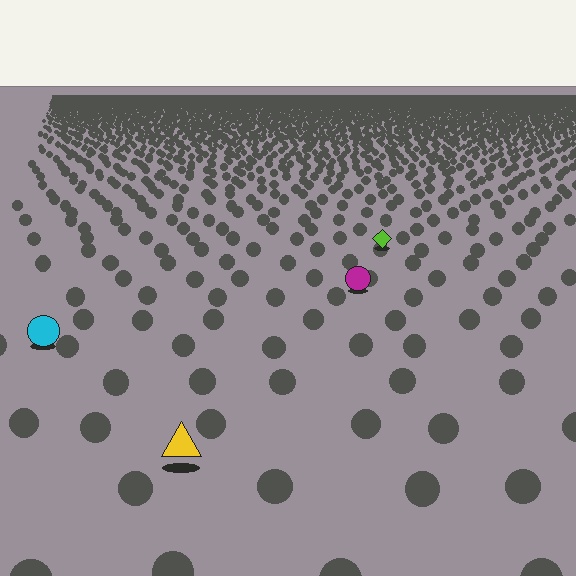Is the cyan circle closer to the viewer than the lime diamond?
Yes. The cyan circle is closer — you can tell from the texture gradient: the ground texture is coarser near it.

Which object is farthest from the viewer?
The lime diamond is farthest from the viewer. It appears smaller and the ground texture around it is denser.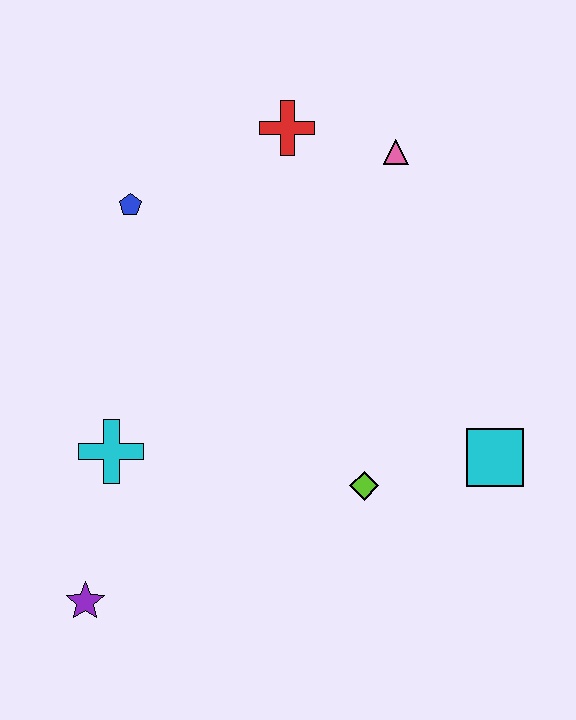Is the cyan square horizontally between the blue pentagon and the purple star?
No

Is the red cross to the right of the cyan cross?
Yes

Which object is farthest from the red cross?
The purple star is farthest from the red cross.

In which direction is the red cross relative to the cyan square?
The red cross is above the cyan square.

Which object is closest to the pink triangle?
The red cross is closest to the pink triangle.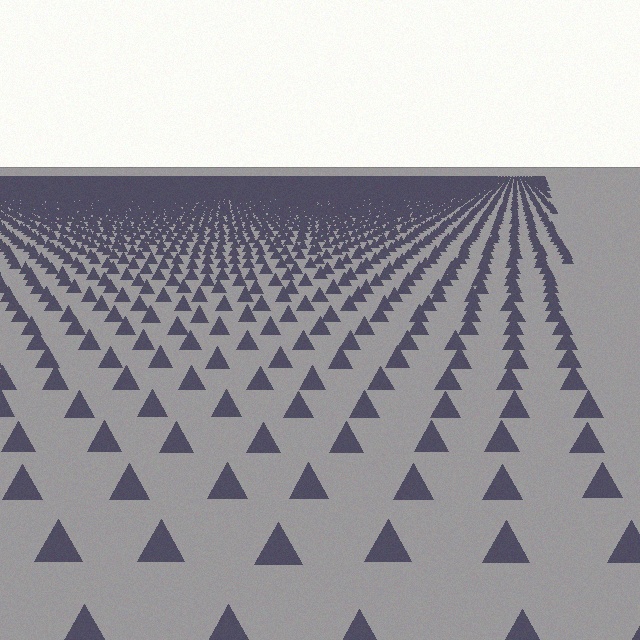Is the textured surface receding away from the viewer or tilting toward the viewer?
The surface is receding away from the viewer. Texture elements get smaller and denser toward the top.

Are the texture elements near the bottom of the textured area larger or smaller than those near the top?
Larger. Near the bottom, elements are closer to the viewer and appear at a bigger on-screen size.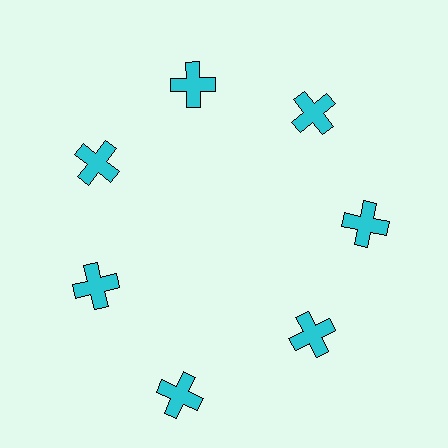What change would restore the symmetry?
The symmetry would be restored by moving it inward, back onto the ring so that all 7 crosses sit at equal angles and equal distance from the center.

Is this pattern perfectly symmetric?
No. The 7 cyan crosses are arranged in a ring, but one element near the 6 o'clock position is pushed outward from the center, breaking the 7-fold rotational symmetry.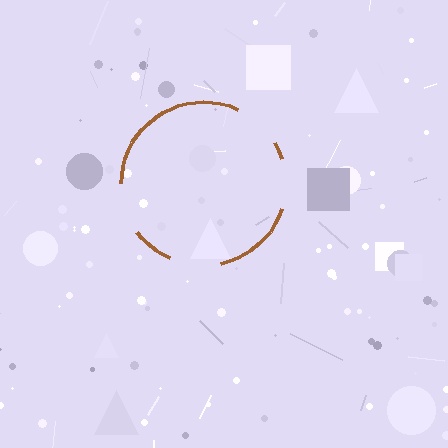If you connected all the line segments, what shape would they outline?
They would outline a circle.